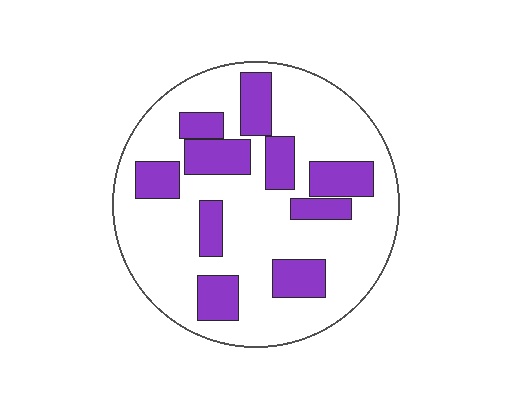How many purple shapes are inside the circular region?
10.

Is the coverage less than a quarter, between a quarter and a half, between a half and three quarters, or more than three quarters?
Between a quarter and a half.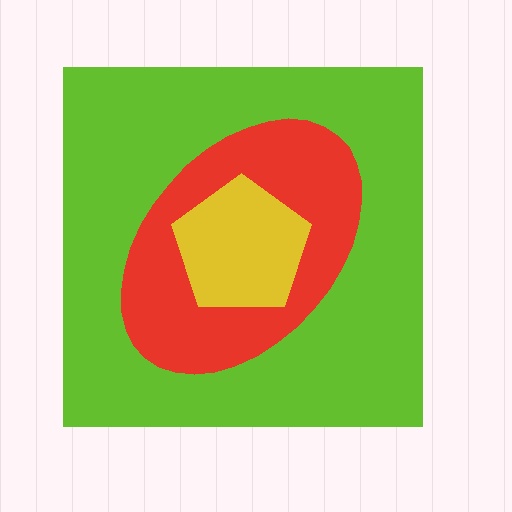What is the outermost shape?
The lime square.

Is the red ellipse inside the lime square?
Yes.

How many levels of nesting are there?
3.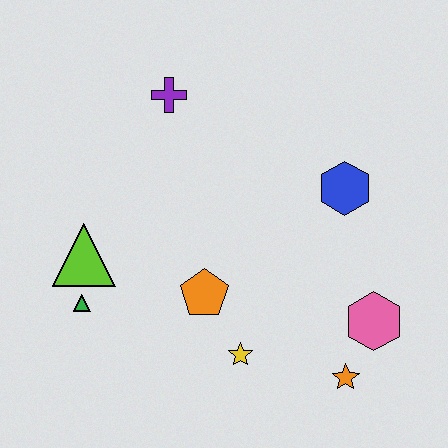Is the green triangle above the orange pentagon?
No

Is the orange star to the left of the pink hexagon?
Yes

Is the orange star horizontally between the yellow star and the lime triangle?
No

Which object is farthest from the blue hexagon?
The green triangle is farthest from the blue hexagon.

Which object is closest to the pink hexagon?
The orange star is closest to the pink hexagon.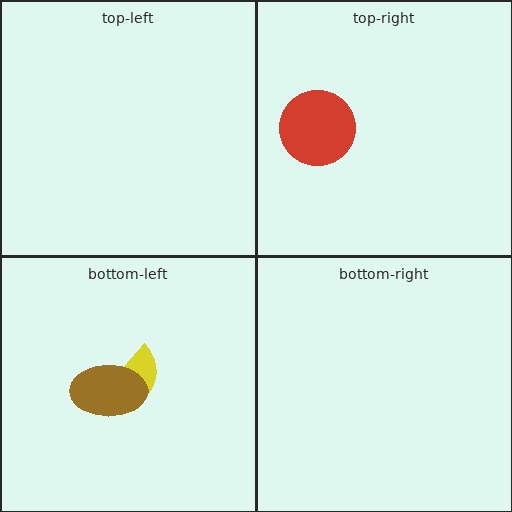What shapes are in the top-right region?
The red circle.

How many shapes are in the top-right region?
1.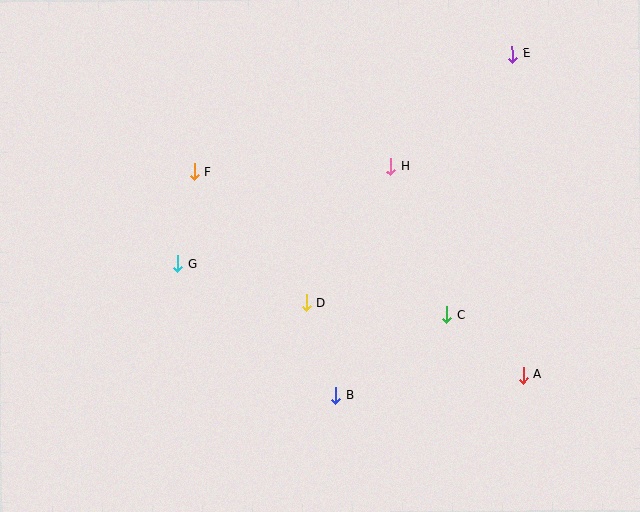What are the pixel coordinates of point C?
Point C is at (447, 315).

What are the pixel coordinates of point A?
Point A is at (523, 375).